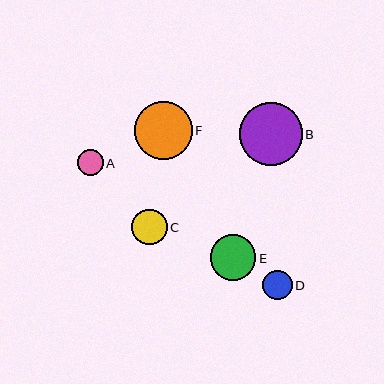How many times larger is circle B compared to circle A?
Circle B is approximately 2.4 times the size of circle A.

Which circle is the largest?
Circle B is the largest with a size of approximately 63 pixels.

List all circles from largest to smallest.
From largest to smallest: B, F, E, C, D, A.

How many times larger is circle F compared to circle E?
Circle F is approximately 1.3 times the size of circle E.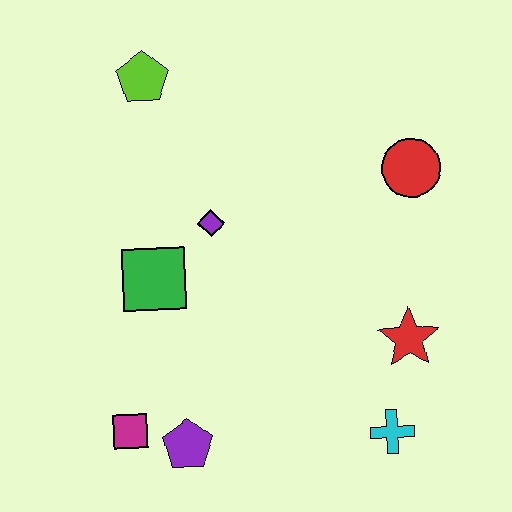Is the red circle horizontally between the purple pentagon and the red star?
No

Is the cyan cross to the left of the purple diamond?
No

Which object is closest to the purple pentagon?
The magenta square is closest to the purple pentagon.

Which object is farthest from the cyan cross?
The lime pentagon is farthest from the cyan cross.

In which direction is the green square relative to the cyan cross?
The green square is to the left of the cyan cross.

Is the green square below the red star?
No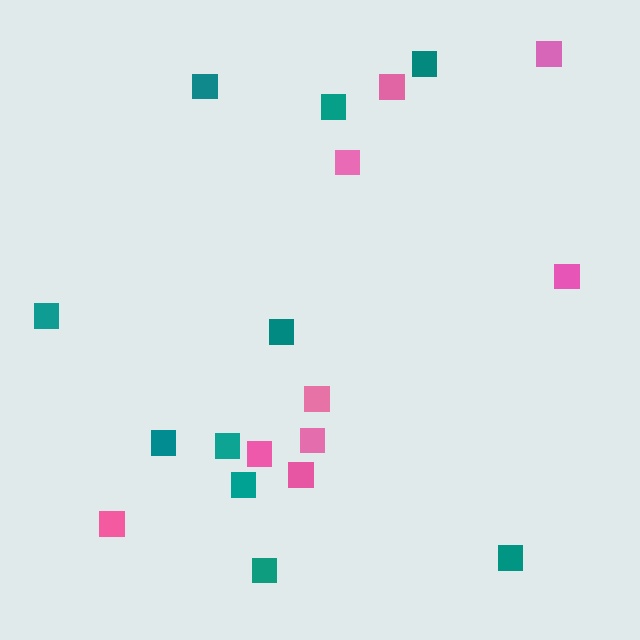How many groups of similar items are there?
There are 2 groups: one group of pink squares (9) and one group of teal squares (10).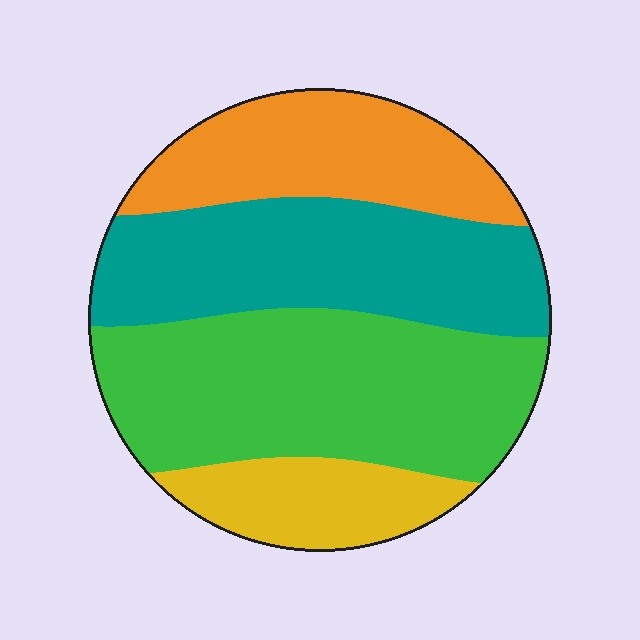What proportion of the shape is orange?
Orange takes up about one fifth (1/5) of the shape.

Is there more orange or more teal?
Teal.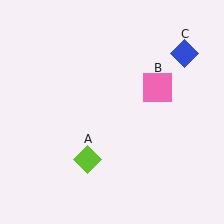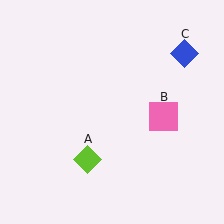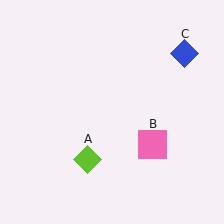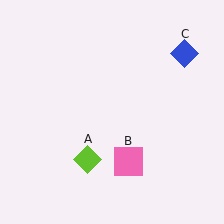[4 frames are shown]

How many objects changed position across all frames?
1 object changed position: pink square (object B).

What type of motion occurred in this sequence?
The pink square (object B) rotated clockwise around the center of the scene.